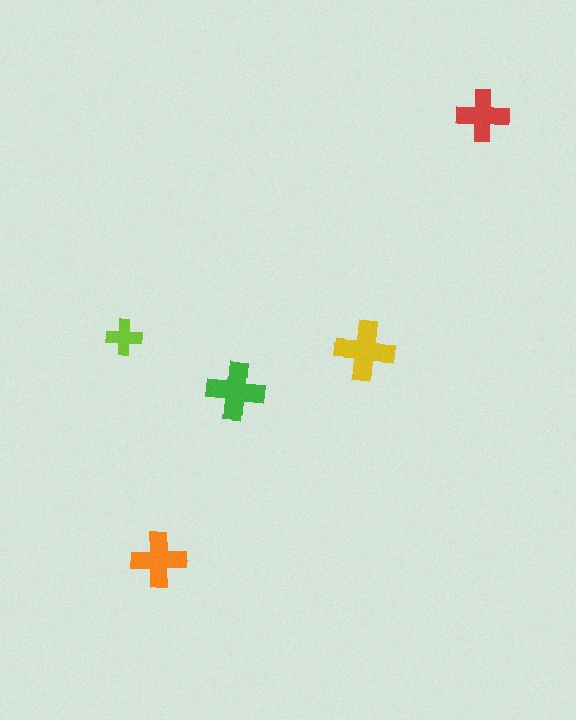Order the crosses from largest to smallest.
the yellow one, the green one, the orange one, the red one, the lime one.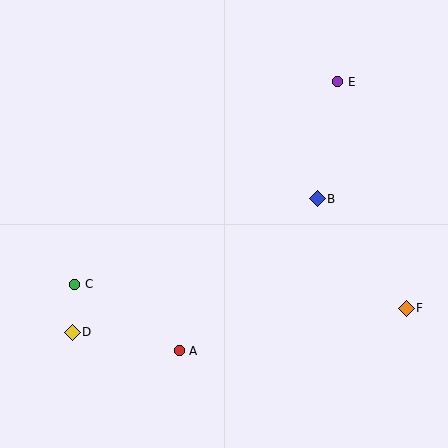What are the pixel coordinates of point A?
Point A is at (179, 351).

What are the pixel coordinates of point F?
Point F is at (406, 308).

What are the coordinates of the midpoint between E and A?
The midpoint between E and A is at (258, 216).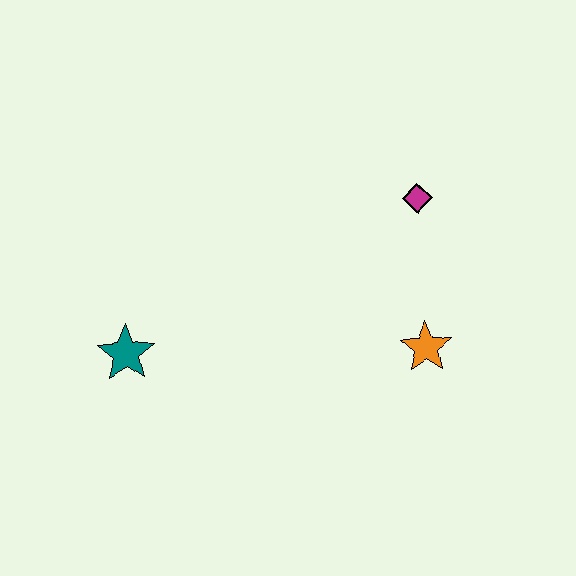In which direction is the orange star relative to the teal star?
The orange star is to the right of the teal star.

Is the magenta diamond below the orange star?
No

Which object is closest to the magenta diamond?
The orange star is closest to the magenta diamond.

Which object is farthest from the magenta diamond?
The teal star is farthest from the magenta diamond.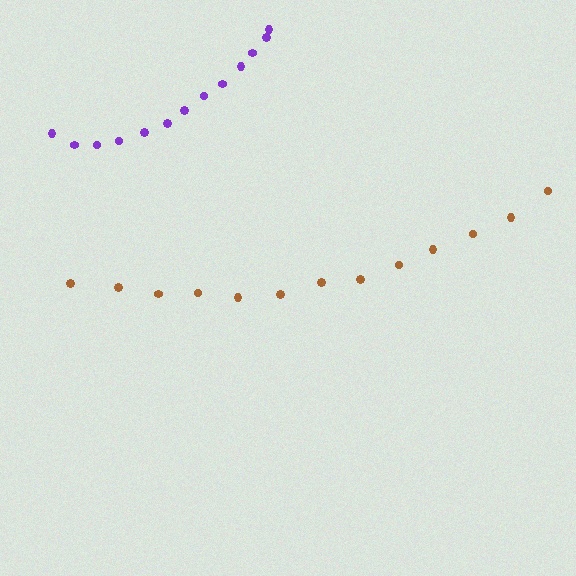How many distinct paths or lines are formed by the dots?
There are 2 distinct paths.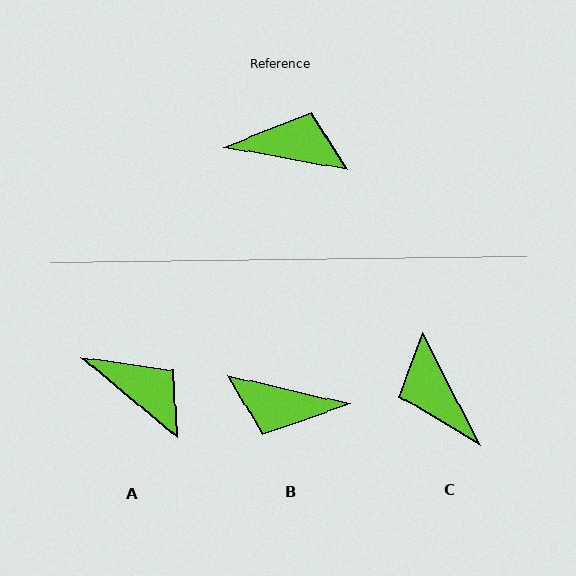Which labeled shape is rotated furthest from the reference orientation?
B, about 177 degrees away.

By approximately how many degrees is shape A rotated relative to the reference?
Approximately 29 degrees clockwise.